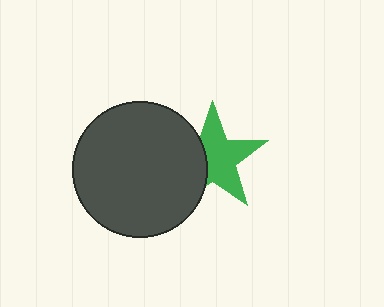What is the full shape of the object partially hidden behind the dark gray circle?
The partially hidden object is a green star.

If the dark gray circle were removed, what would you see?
You would see the complete green star.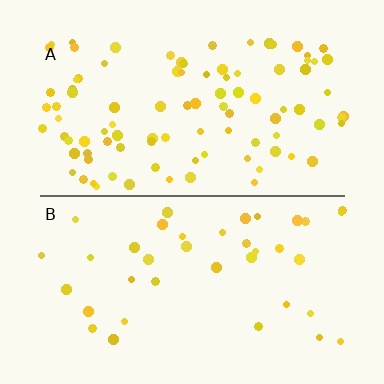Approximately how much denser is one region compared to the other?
Approximately 2.5× — region A over region B.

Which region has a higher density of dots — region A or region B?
A (the top).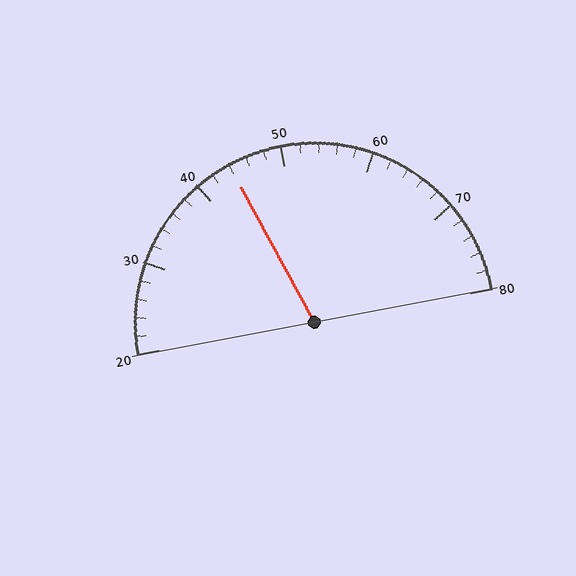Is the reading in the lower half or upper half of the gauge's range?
The reading is in the lower half of the range (20 to 80).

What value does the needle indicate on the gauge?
The needle indicates approximately 44.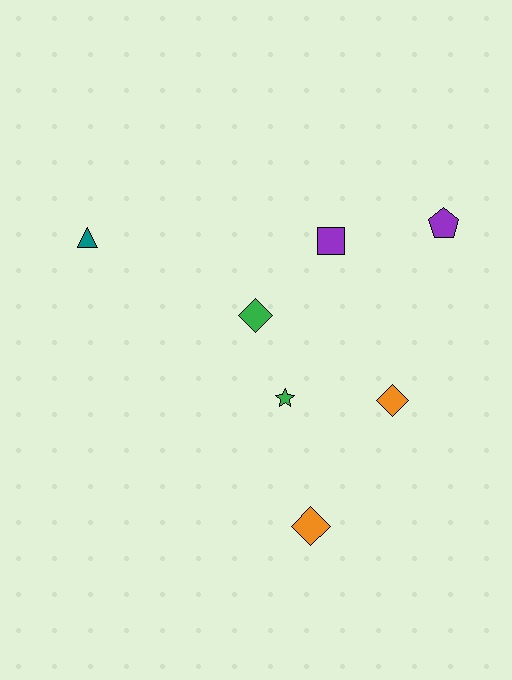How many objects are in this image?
There are 7 objects.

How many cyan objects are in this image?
There are no cyan objects.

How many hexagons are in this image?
There are no hexagons.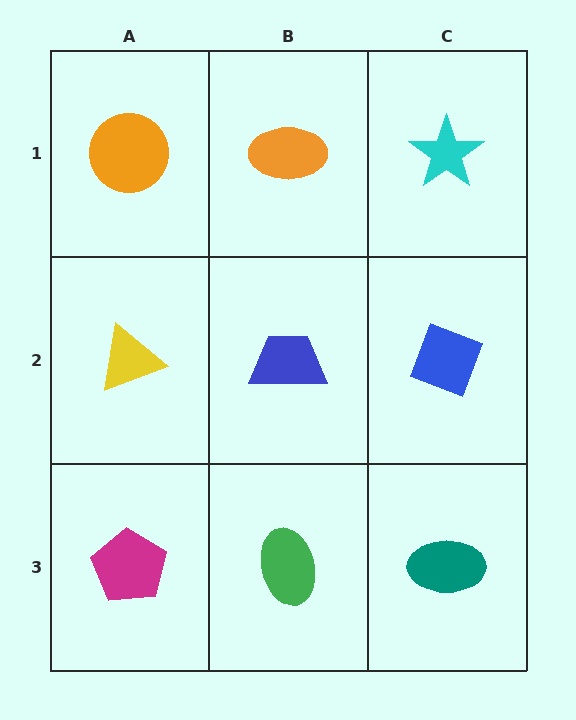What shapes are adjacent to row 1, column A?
A yellow triangle (row 2, column A), an orange ellipse (row 1, column B).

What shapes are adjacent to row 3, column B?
A blue trapezoid (row 2, column B), a magenta pentagon (row 3, column A), a teal ellipse (row 3, column C).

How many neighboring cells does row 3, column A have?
2.